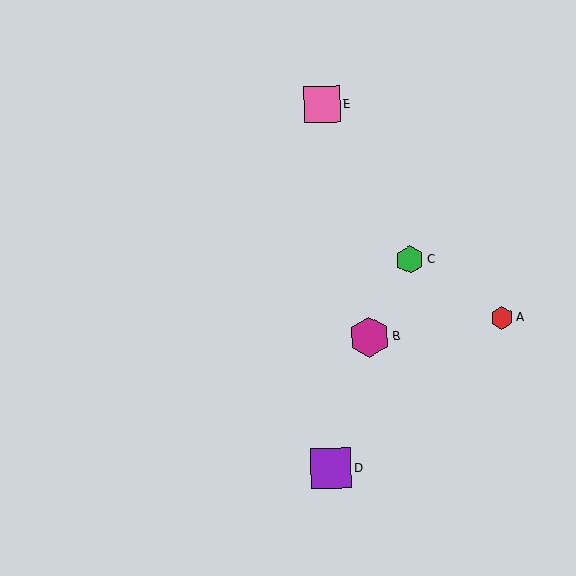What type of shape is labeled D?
Shape D is a purple square.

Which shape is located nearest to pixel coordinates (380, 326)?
The magenta hexagon (labeled B) at (369, 337) is nearest to that location.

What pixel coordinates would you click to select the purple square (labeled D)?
Click at (331, 469) to select the purple square D.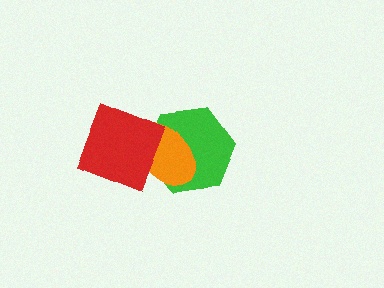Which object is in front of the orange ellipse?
The red diamond is in front of the orange ellipse.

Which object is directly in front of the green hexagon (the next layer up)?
The orange ellipse is directly in front of the green hexagon.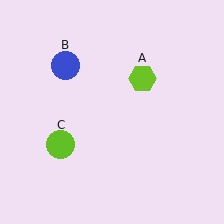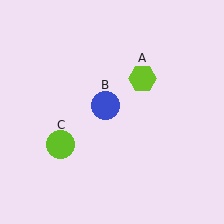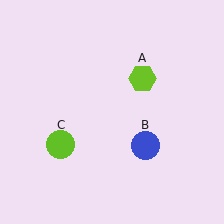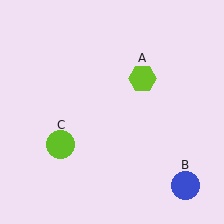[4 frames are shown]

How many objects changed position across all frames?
1 object changed position: blue circle (object B).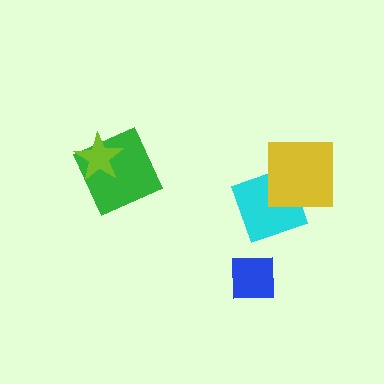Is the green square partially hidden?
Yes, it is partially covered by another shape.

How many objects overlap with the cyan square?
1 object overlaps with the cyan square.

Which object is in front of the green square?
The lime star is in front of the green square.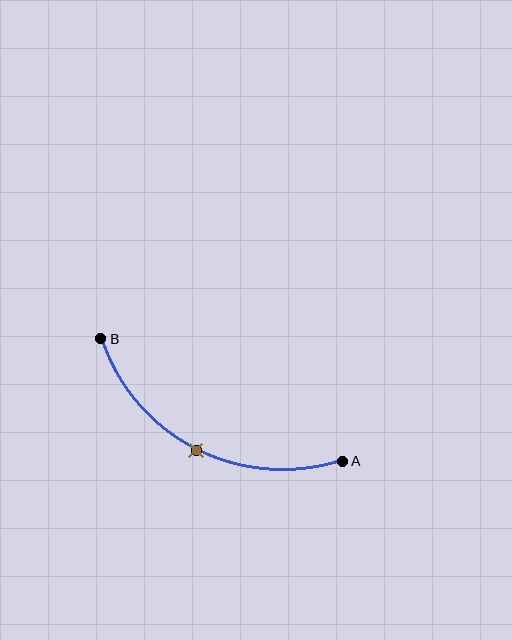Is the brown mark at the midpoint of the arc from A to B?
Yes. The brown mark lies on the arc at equal arc-length from both A and B — it is the arc midpoint.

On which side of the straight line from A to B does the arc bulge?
The arc bulges below the straight line connecting A and B.